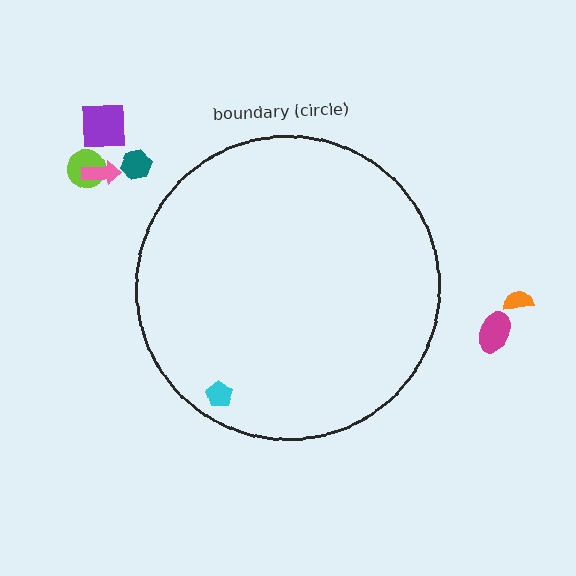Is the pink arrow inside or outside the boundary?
Outside.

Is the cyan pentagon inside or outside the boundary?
Inside.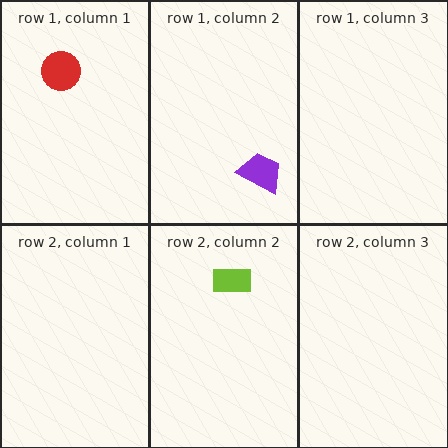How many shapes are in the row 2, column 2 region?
1.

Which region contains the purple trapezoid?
The row 1, column 2 region.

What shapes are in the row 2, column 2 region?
The lime rectangle.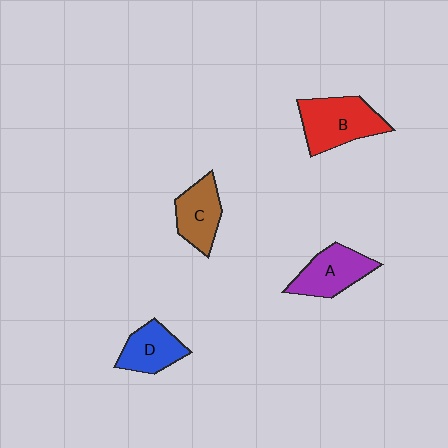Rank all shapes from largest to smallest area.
From largest to smallest: B (red), A (purple), C (brown), D (blue).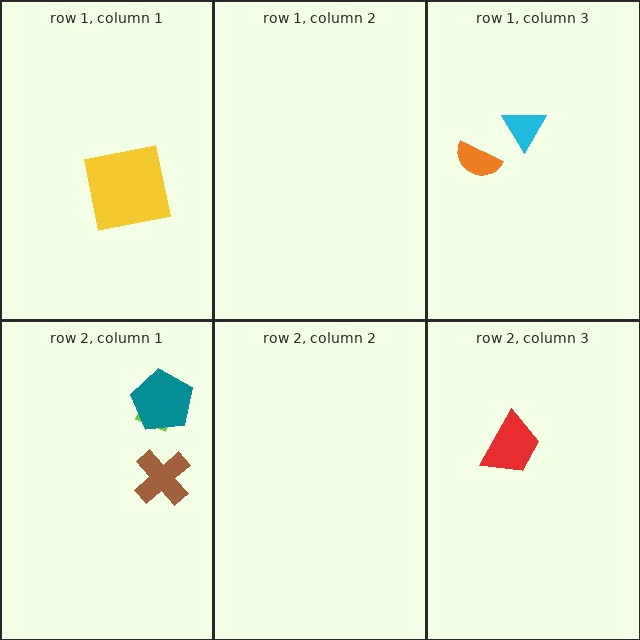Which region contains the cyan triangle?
The row 1, column 3 region.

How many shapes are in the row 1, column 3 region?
2.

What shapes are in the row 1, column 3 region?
The orange semicircle, the cyan triangle.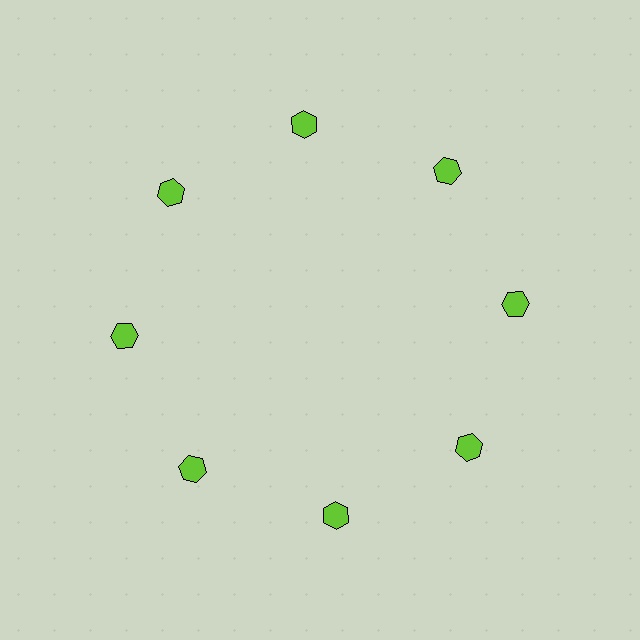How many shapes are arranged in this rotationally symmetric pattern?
There are 8 shapes, arranged in 8 groups of 1.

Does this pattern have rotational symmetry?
Yes, this pattern has 8-fold rotational symmetry. It looks the same after rotating 45 degrees around the center.